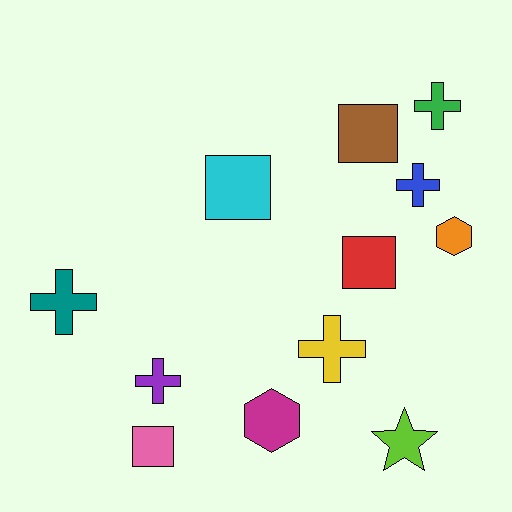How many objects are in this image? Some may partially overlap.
There are 12 objects.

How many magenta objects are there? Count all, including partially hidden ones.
There is 1 magenta object.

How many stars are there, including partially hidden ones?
There is 1 star.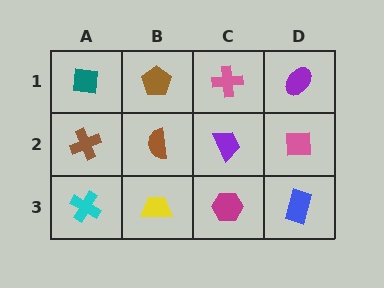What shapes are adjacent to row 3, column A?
A brown cross (row 2, column A), a yellow trapezoid (row 3, column B).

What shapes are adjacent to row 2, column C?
A pink cross (row 1, column C), a magenta hexagon (row 3, column C), a brown semicircle (row 2, column B), a pink square (row 2, column D).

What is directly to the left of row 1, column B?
A teal square.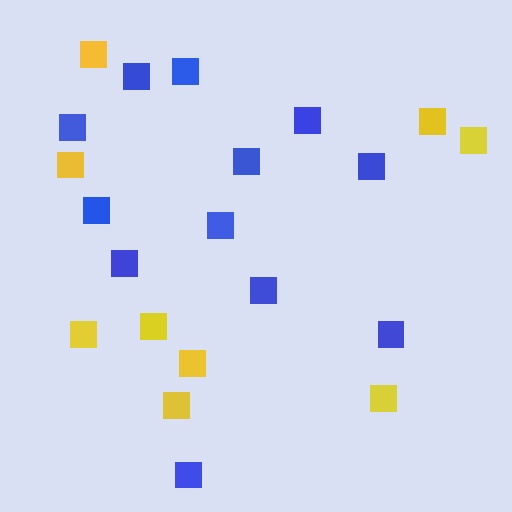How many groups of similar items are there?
There are 2 groups: one group of yellow squares (9) and one group of blue squares (12).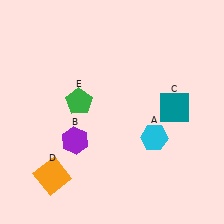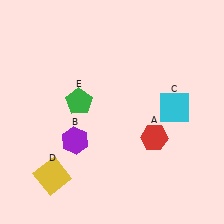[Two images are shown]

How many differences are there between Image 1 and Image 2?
There are 3 differences between the two images.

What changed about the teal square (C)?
In Image 1, C is teal. In Image 2, it changed to cyan.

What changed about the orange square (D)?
In Image 1, D is orange. In Image 2, it changed to yellow.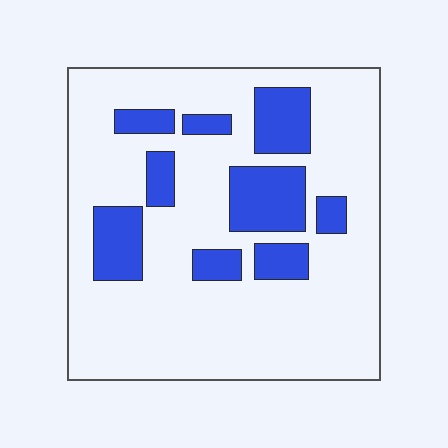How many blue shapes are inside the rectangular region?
9.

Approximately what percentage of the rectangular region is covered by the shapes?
Approximately 20%.